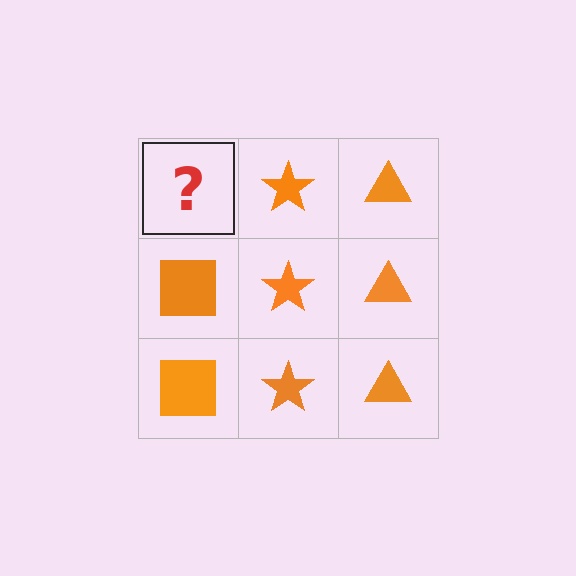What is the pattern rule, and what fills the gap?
The rule is that each column has a consistent shape. The gap should be filled with an orange square.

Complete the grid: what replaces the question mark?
The question mark should be replaced with an orange square.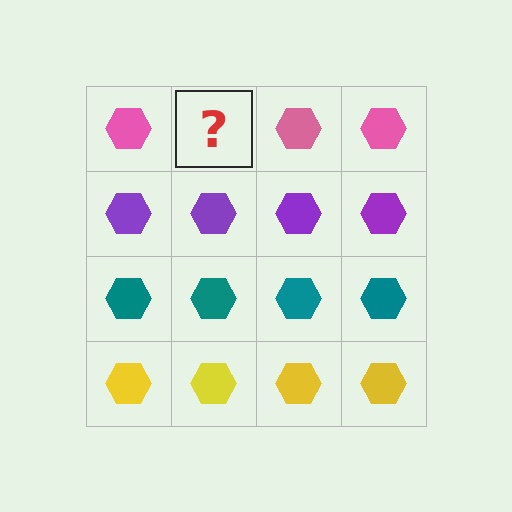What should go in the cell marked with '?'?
The missing cell should contain a pink hexagon.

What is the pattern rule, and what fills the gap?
The rule is that each row has a consistent color. The gap should be filled with a pink hexagon.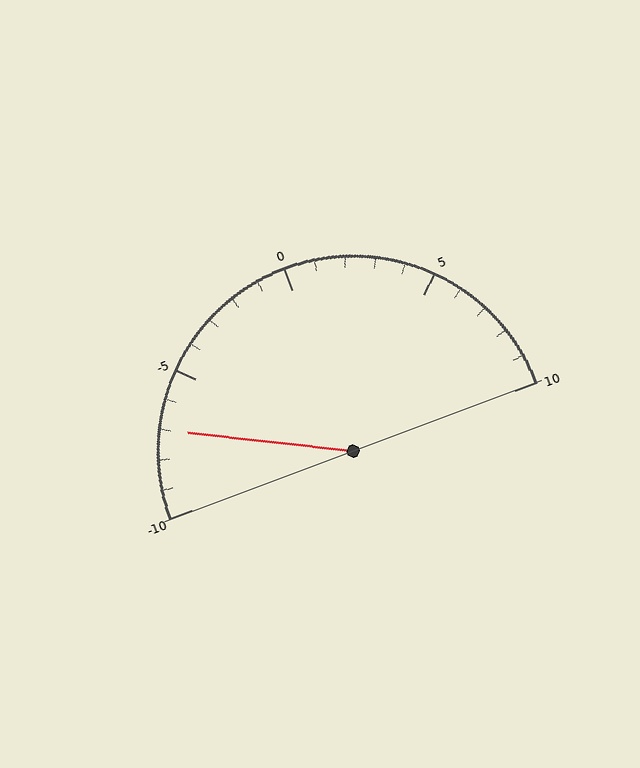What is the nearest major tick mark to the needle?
The nearest major tick mark is -5.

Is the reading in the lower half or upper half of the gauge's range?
The reading is in the lower half of the range (-10 to 10).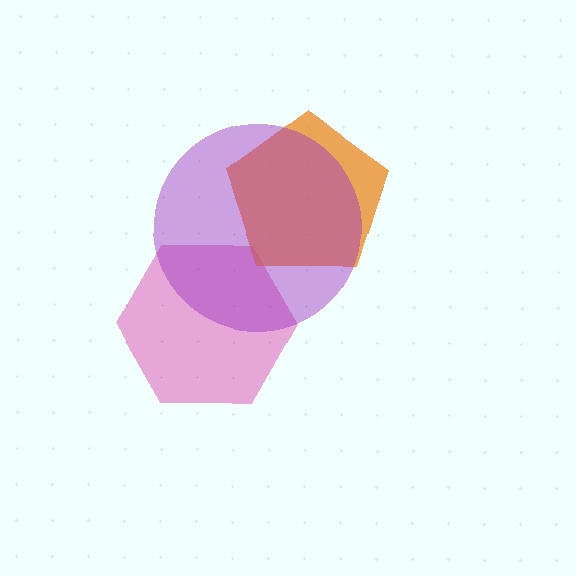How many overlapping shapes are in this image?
There are 3 overlapping shapes in the image.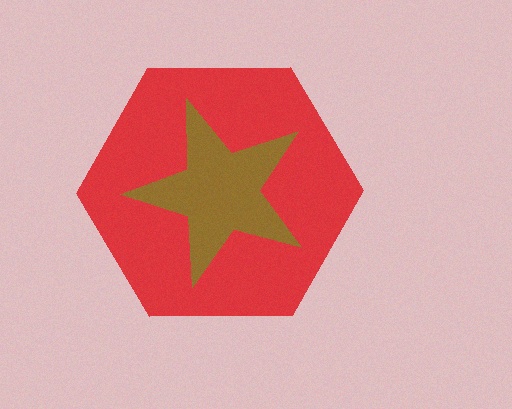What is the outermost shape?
The red hexagon.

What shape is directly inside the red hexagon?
The brown star.